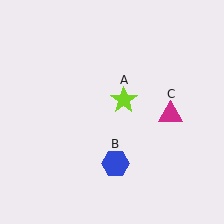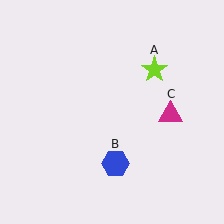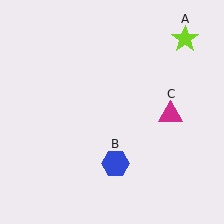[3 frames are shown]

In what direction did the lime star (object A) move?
The lime star (object A) moved up and to the right.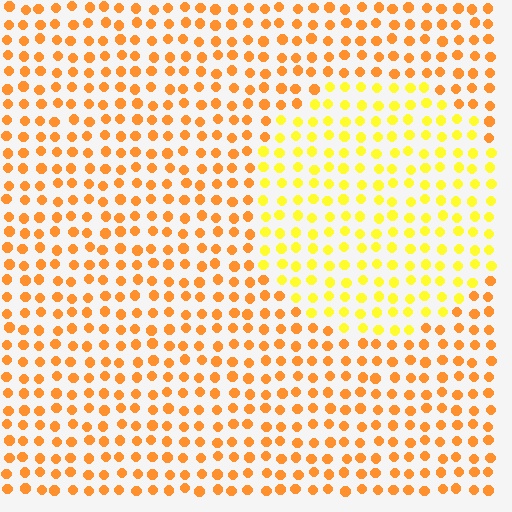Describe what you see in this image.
The image is filled with small orange elements in a uniform arrangement. A circle-shaped region is visible where the elements are tinted to a slightly different hue, forming a subtle color boundary.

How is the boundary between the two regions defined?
The boundary is defined purely by a slight shift in hue (about 31 degrees). Spacing, size, and orientation are identical on both sides.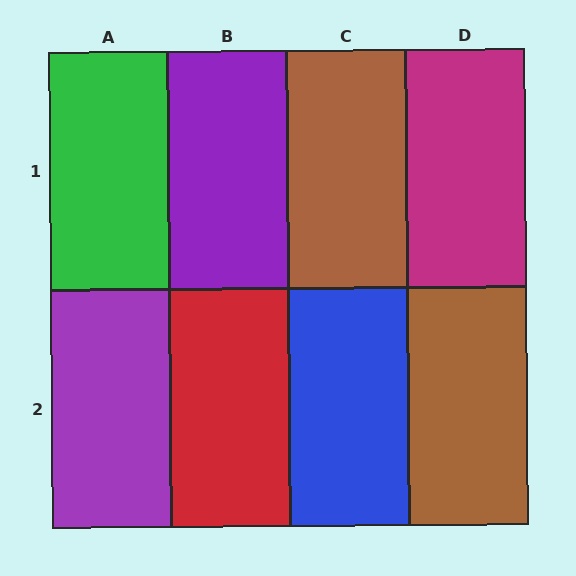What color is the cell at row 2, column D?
Brown.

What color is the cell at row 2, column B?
Red.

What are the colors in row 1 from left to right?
Green, purple, brown, magenta.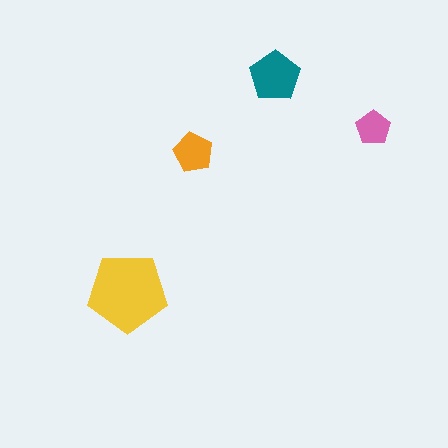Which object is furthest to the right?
The pink pentagon is rightmost.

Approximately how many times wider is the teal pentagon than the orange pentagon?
About 1.5 times wider.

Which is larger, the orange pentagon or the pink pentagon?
The orange one.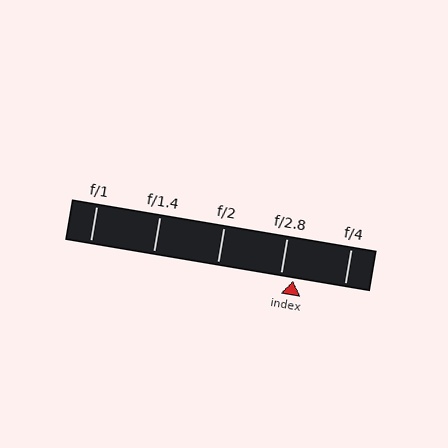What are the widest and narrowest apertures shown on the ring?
The widest aperture shown is f/1 and the narrowest is f/4.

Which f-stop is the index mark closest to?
The index mark is closest to f/2.8.